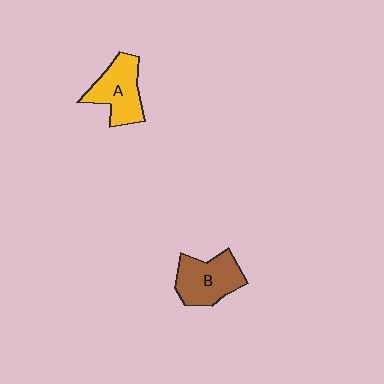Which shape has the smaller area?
Shape A (yellow).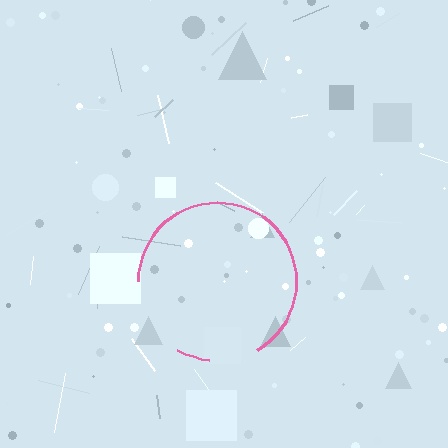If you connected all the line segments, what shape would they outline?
They would outline a circle.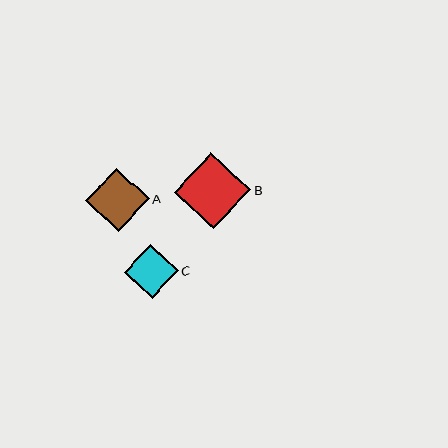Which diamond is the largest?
Diamond B is the largest with a size of approximately 76 pixels.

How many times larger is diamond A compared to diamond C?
Diamond A is approximately 1.2 times the size of diamond C.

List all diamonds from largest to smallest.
From largest to smallest: B, A, C.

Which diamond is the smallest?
Diamond C is the smallest with a size of approximately 53 pixels.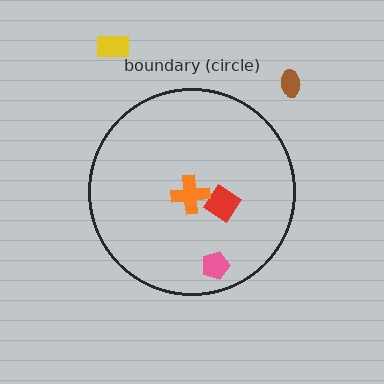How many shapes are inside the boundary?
3 inside, 2 outside.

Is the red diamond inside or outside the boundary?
Inside.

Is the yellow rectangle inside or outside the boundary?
Outside.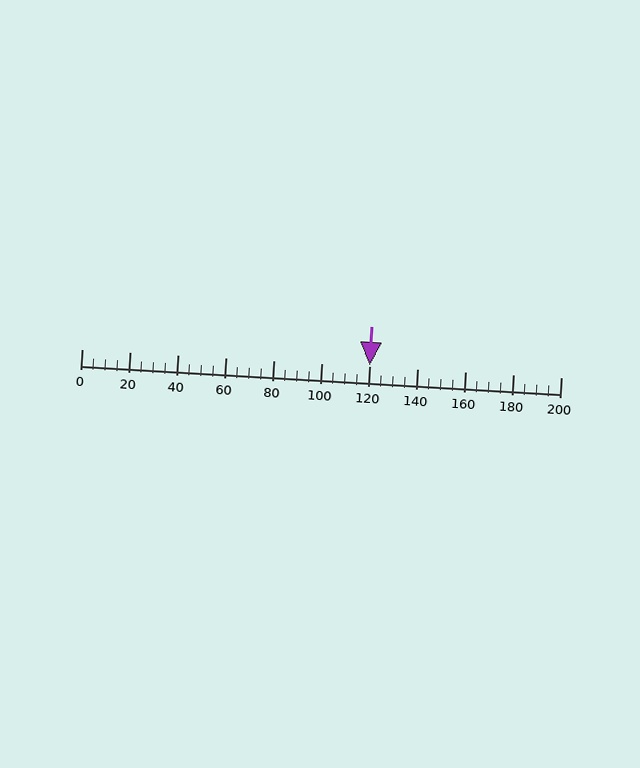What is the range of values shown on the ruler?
The ruler shows values from 0 to 200.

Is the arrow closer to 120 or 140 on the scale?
The arrow is closer to 120.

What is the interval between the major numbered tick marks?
The major tick marks are spaced 20 units apart.